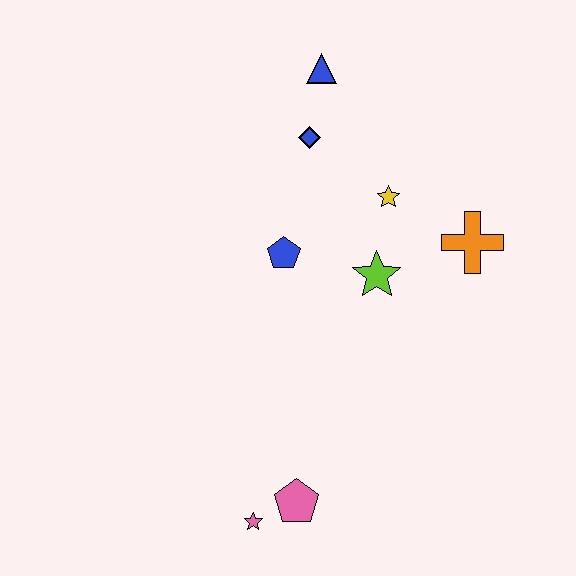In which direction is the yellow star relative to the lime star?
The yellow star is above the lime star.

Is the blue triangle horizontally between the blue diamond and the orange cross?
Yes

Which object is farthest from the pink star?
The blue triangle is farthest from the pink star.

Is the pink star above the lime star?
No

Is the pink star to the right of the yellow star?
No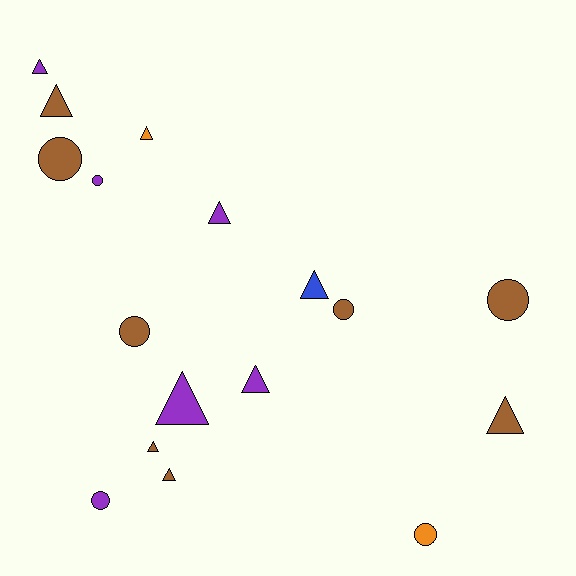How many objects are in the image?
There are 17 objects.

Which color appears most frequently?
Brown, with 8 objects.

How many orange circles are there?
There is 1 orange circle.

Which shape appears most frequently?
Triangle, with 10 objects.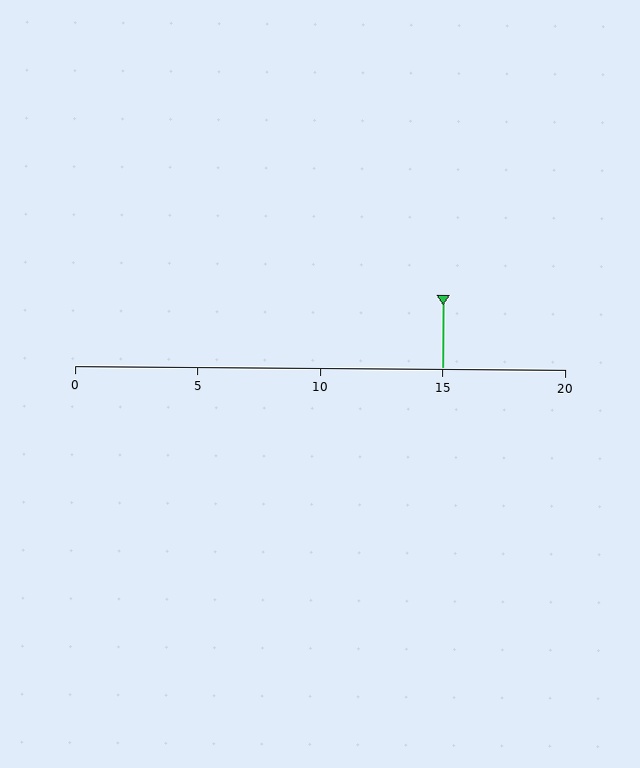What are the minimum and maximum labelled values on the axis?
The axis runs from 0 to 20.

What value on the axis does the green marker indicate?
The marker indicates approximately 15.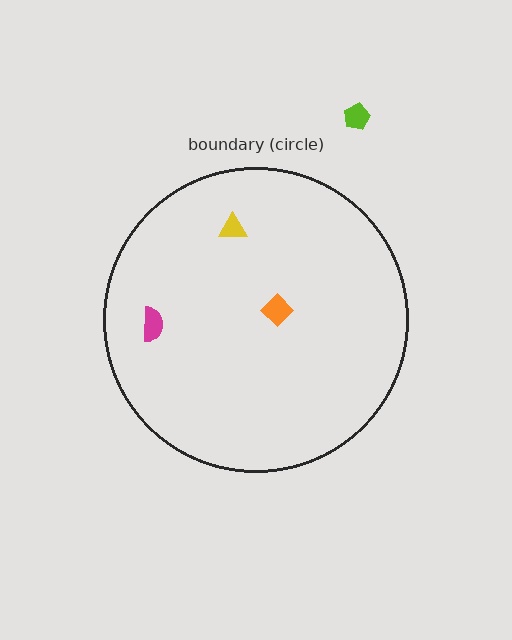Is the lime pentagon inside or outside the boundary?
Outside.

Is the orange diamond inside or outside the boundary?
Inside.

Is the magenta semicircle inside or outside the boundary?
Inside.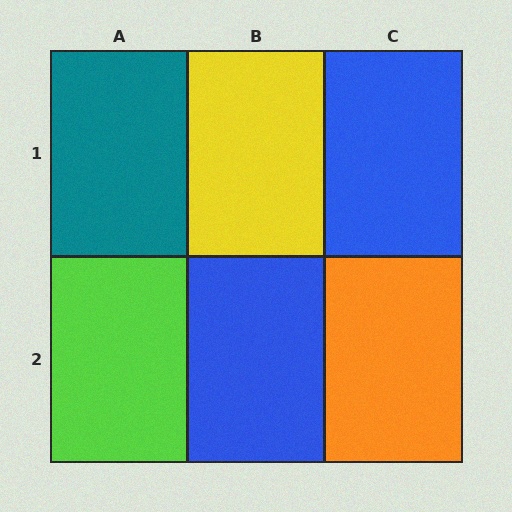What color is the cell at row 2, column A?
Lime.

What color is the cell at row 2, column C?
Orange.